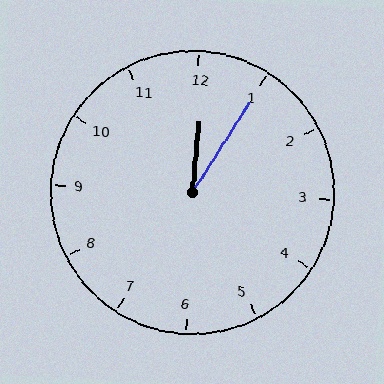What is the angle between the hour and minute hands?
Approximately 28 degrees.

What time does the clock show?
12:05.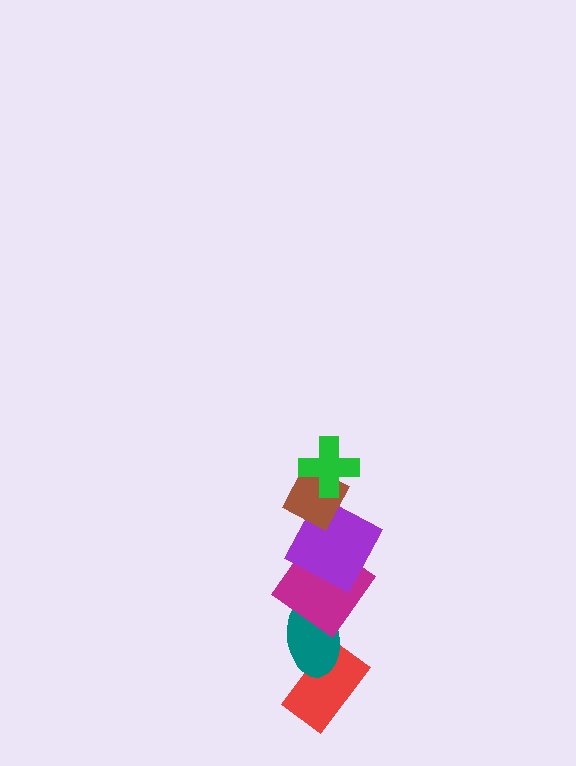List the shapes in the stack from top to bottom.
From top to bottom: the green cross, the brown diamond, the purple square, the magenta diamond, the teal ellipse, the red rectangle.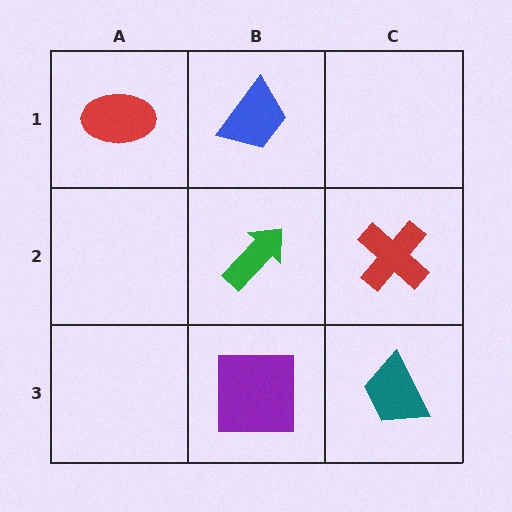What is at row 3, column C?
A teal trapezoid.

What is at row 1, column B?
A blue trapezoid.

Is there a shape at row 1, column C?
No, that cell is empty.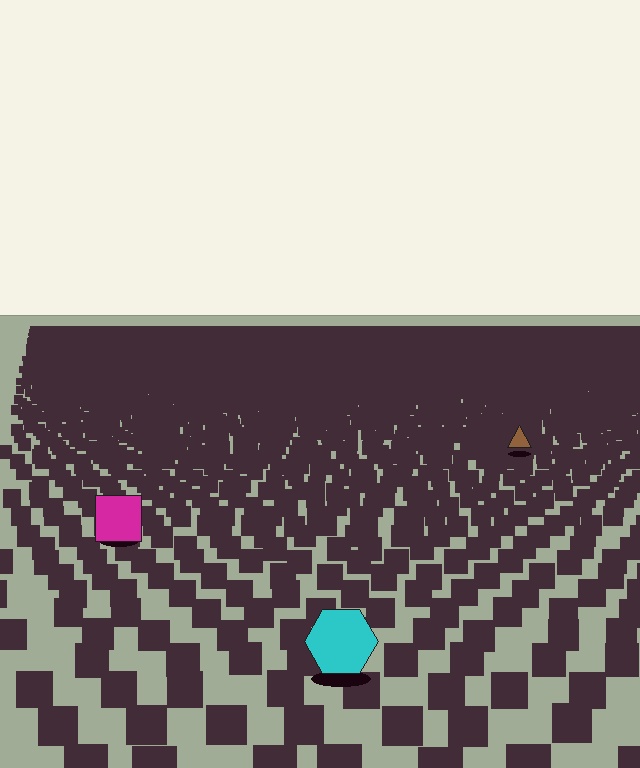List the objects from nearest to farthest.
From nearest to farthest: the cyan hexagon, the magenta square, the brown triangle.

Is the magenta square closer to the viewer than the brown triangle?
Yes. The magenta square is closer — you can tell from the texture gradient: the ground texture is coarser near it.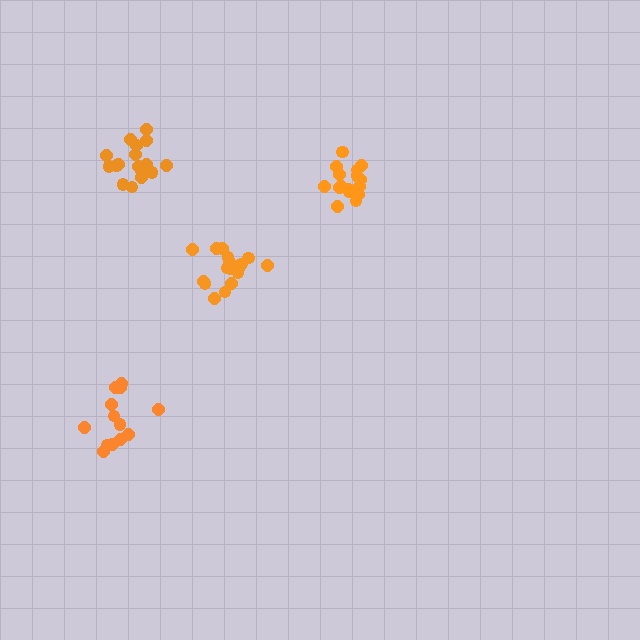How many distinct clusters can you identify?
There are 4 distinct clusters.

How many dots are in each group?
Group 1: 16 dots, Group 2: 13 dots, Group 3: 18 dots, Group 4: 17 dots (64 total).